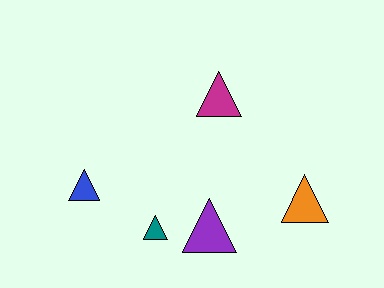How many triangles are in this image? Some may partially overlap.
There are 5 triangles.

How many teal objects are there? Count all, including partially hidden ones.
There is 1 teal object.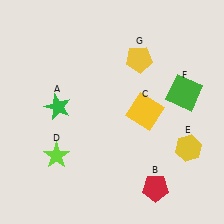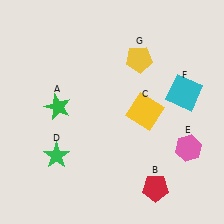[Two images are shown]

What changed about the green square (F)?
In Image 1, F is green. In Image 2, it changed to cyan.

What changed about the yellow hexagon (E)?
In Image 1, E is yellow. In Image 2, it changed to pink.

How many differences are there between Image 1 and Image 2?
There are 3 differences between the two images.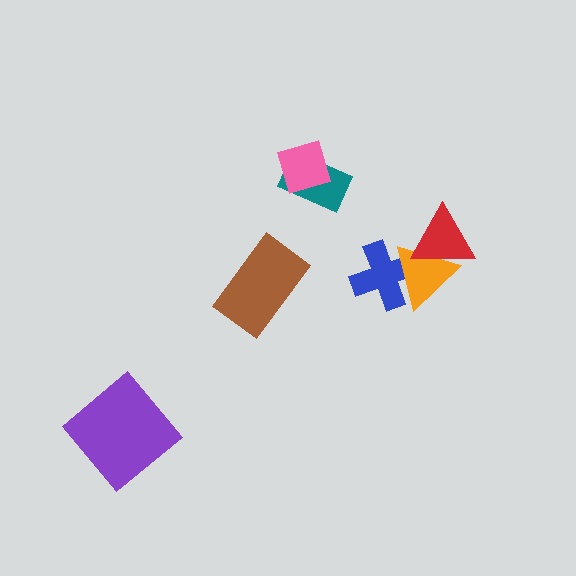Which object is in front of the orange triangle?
The red triangle is in front of the orange triangle.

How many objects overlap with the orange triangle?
2 objects overlap with the orange triangle.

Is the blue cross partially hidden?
Yes, it is partially covered by another shape.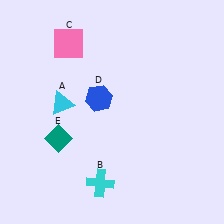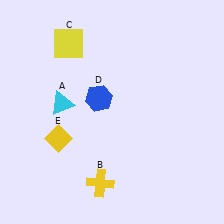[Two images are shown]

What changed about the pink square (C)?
In Image 1, C is pink. In Image 2, it changed to yellow.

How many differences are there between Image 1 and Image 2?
There are 3 differences between the two images.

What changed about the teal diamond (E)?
In Image 1, E is teal. In Image 2, it changed to yellow.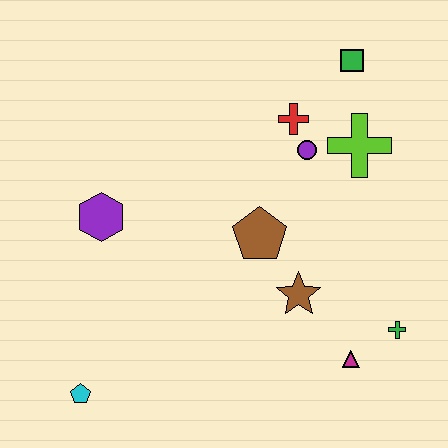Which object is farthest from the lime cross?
The cyan pentagon is farthest from the lime cross.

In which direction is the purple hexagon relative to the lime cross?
The purple hexagon is to the left of the lime cross.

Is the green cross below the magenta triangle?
No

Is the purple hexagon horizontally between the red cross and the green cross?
No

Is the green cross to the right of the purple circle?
Yes